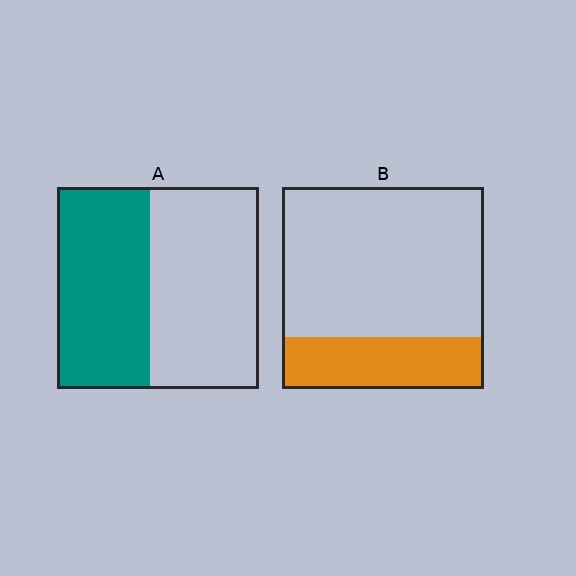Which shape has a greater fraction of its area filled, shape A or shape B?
Shape A.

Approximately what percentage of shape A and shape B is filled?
A is approximately 45% and B is approximately 25%.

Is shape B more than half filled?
No.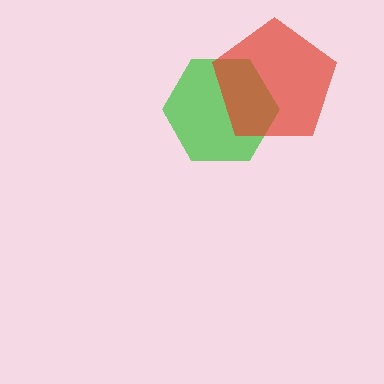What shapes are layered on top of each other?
The layered shapes are: a green hexagon, a red pentagon.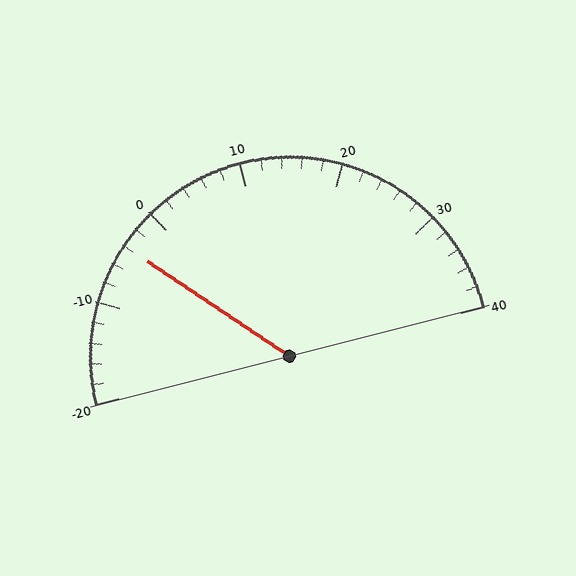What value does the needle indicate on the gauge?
The needle indicates approximately -4.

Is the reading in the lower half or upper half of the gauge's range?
The reading is in the lower half of the range (-20 to 40).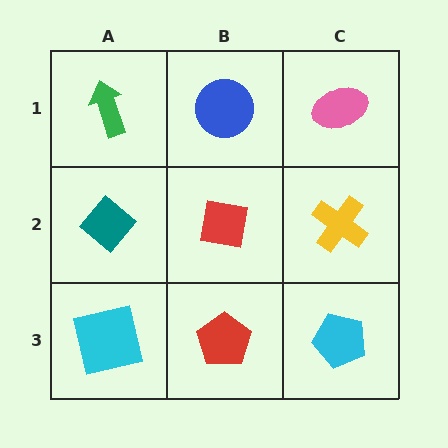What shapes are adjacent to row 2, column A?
A green arrow (row 1, column A), a cyan square (row 3, column A), a red square (row 2, column B).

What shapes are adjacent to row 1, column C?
A yellow cross (row 2, column C), a blue circle (row 1, column B).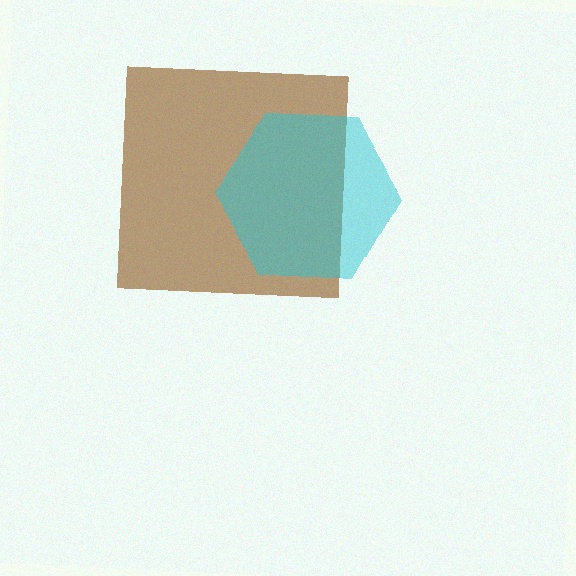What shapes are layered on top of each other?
The layered shapes are: a brown square, a cyan hexagon.